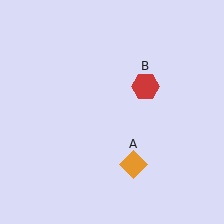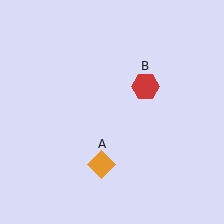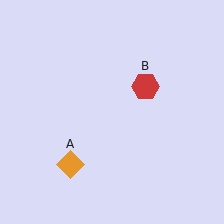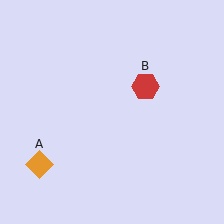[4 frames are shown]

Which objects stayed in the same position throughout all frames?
Red hexagon (object B) remained stationary.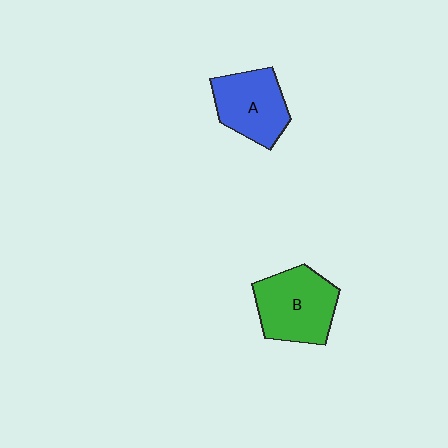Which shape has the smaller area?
Shape A (blue).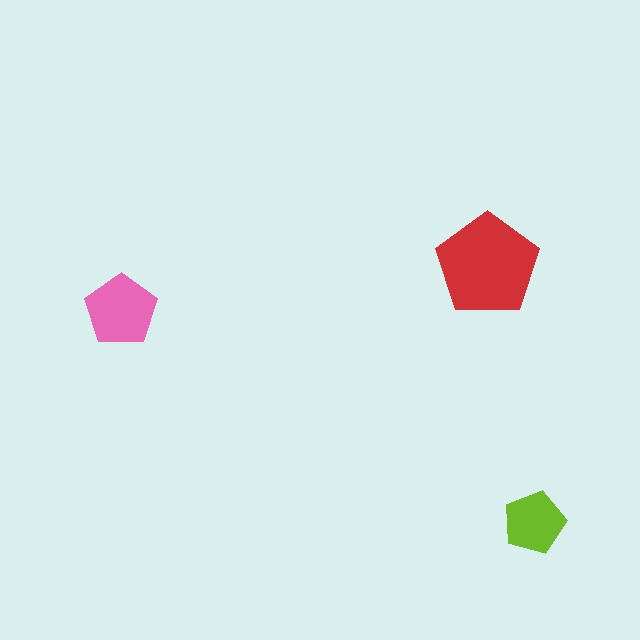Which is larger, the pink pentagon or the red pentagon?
The red one.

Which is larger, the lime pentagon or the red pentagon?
The red one.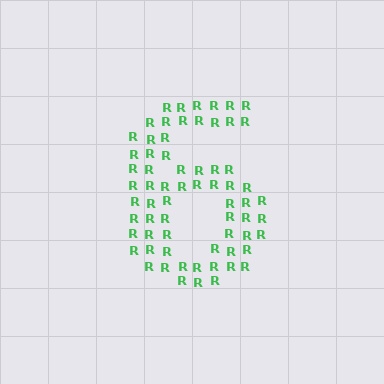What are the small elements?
The small elements are letter R's.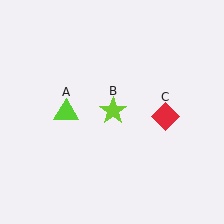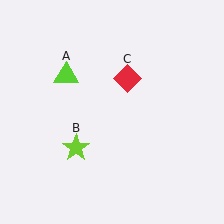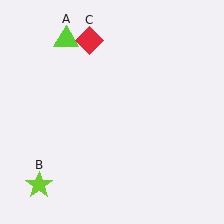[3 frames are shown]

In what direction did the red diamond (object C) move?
The red diamond (object C) moved up and to the left.